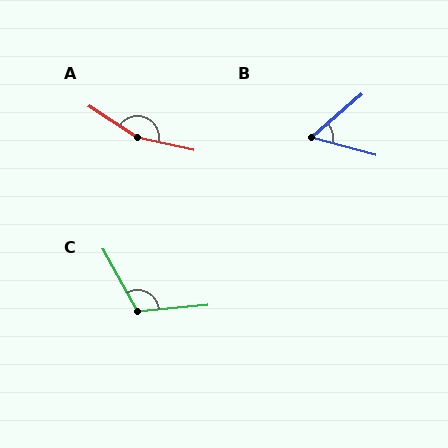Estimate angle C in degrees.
Approximately 114 degrees.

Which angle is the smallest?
B, at approximately 56 degrees.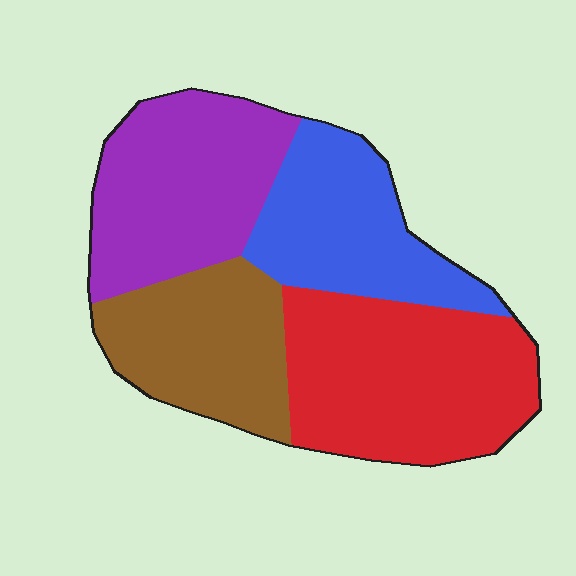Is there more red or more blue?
Red.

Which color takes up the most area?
Red, at roughly 30%.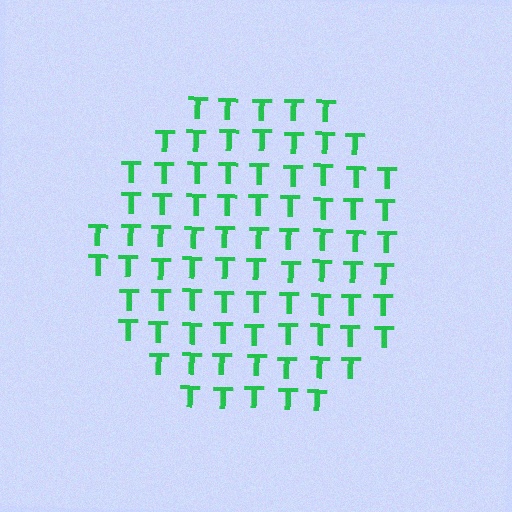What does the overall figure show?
The overall figure shows a circle.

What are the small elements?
The small elements are letter T's.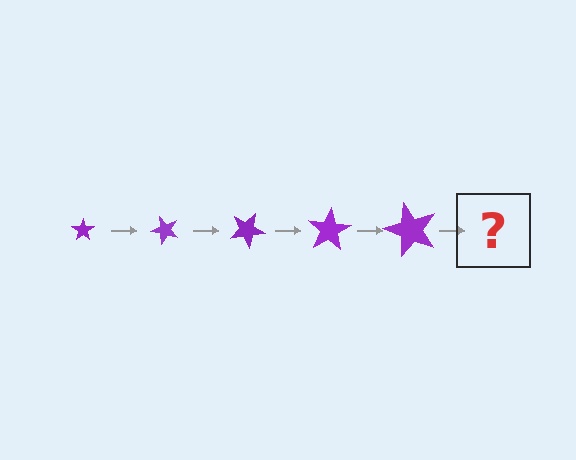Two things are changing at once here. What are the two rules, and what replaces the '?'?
The two rules are that the star grows larger each step and it rotates 50 degrees each step. The '?' should be a star, larger than the previous one and rotated 250 degrees from the start.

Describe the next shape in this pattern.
It should be a star, larger than the previous one and rotated 250 degrees from the start.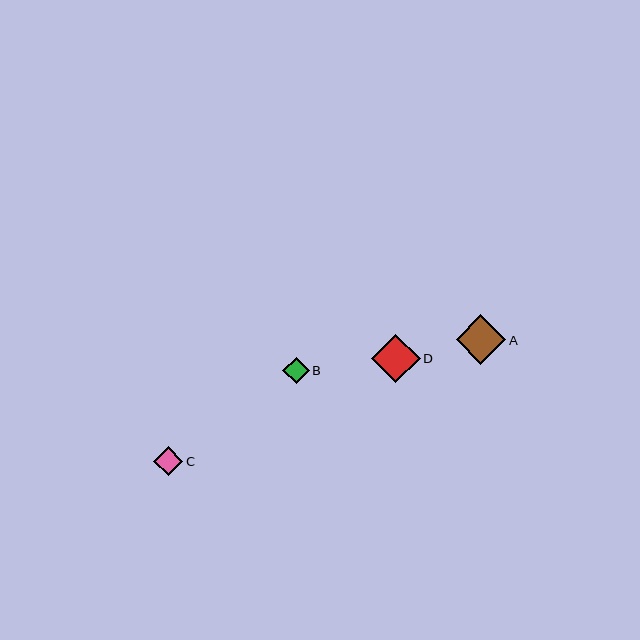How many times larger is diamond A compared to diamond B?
Diamond A is approximately 1.9 times the size of diamond B.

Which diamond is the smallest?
Diamond B is the smallest with a size of approximately 26 pixels.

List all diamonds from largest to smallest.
From largest to smallest: A, D, C, B.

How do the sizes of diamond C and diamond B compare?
Diamond C and diamond B are approximately the same size.